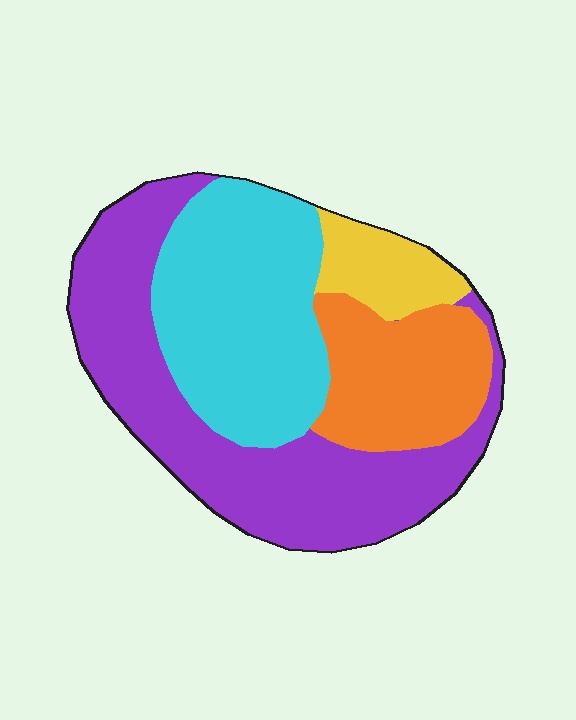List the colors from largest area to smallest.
From largest to smallest: purple, cyan, orange, yellow.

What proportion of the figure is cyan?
Cyan covers roughly 30% of the figure.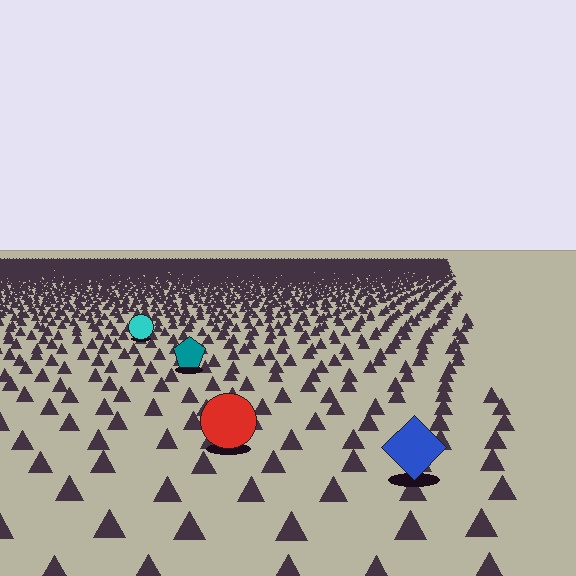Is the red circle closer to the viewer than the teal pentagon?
Yes. The red circle is closer — you can tell from the texture gradient: the ground texture is coarser near it.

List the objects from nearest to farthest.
From nearest to farthest: the blue diamond, the red circle, the teal pentagon, the cyan circle.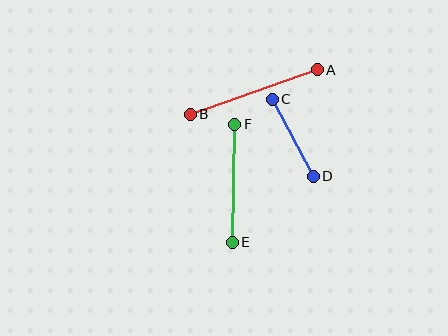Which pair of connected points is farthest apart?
Points A and B are farthest apart.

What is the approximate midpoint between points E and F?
The midpoint is at approximately (234, 183) pixels.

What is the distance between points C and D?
The distance is approximately 87 pixels.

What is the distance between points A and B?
The distance is approximately 135 pixels.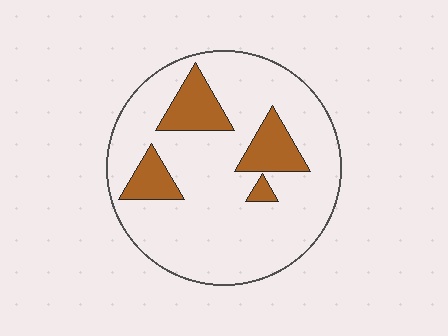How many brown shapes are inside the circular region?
4.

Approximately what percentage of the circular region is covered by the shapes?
Approximately 20%.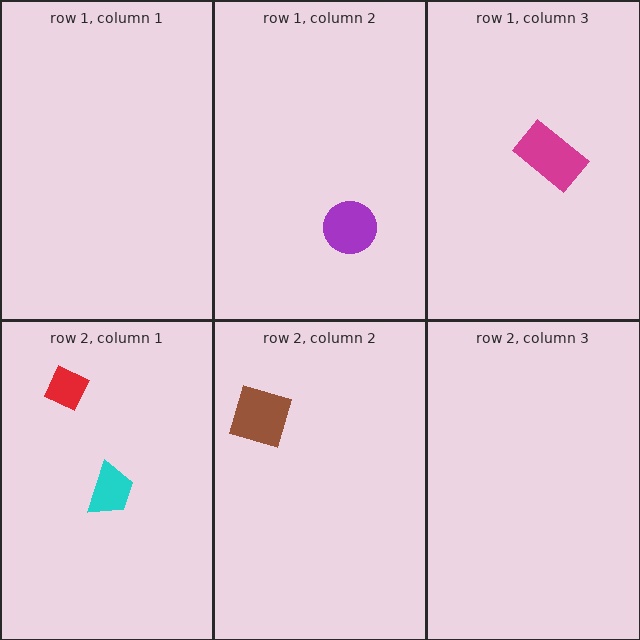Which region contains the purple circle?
The row 1, column 2 region.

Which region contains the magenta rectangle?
The row 1, column 3 region.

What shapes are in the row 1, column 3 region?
The magenta rectangle.